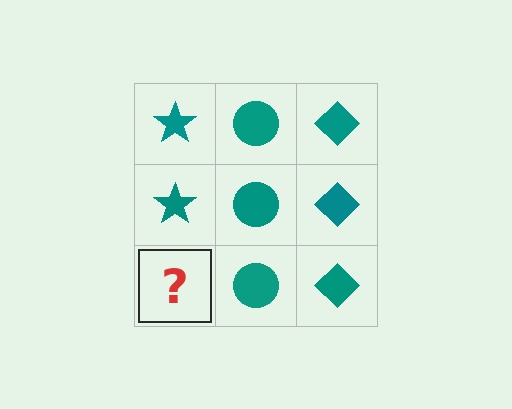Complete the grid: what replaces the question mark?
The question mark should be replaced with a teal star.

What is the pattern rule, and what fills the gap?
The rule is that each column has a consistent shape. The gap should be filled with a teal star.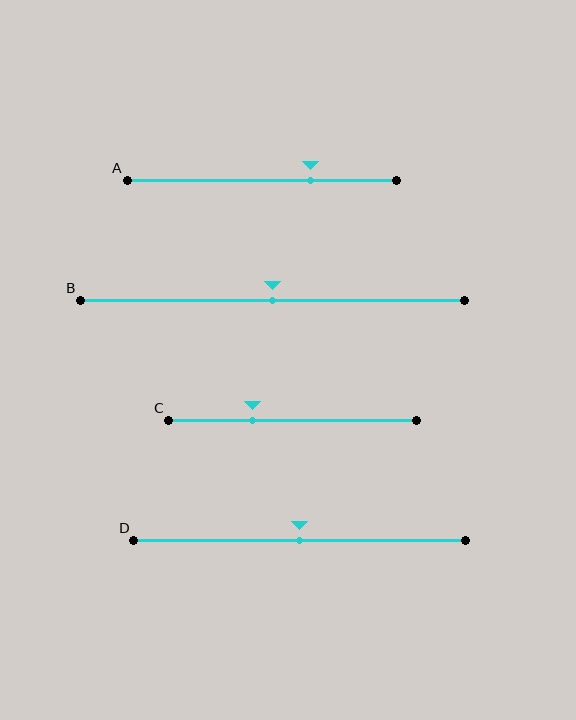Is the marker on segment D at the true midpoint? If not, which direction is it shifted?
Yes, the marker on segment D is at the true midpoint.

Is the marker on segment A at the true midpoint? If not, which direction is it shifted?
No, the marker on segment A is shifted to the right by about 18% of the segment length.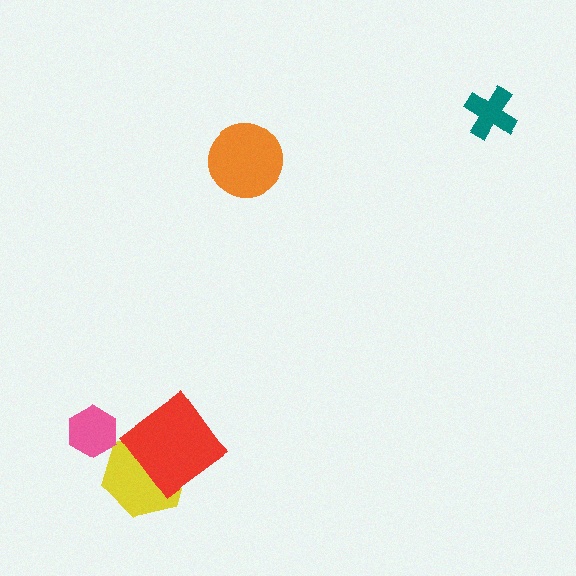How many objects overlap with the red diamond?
1 object overlaps with the red diamond.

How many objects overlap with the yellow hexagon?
1 object overlaps with the yellow hexagon.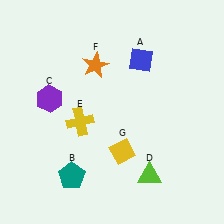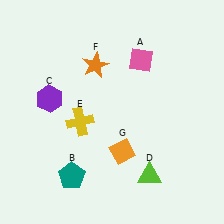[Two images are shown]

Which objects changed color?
A changed from blue to pink. G changed from yellow to orange.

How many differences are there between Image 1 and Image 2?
There are 2 differences between the two images.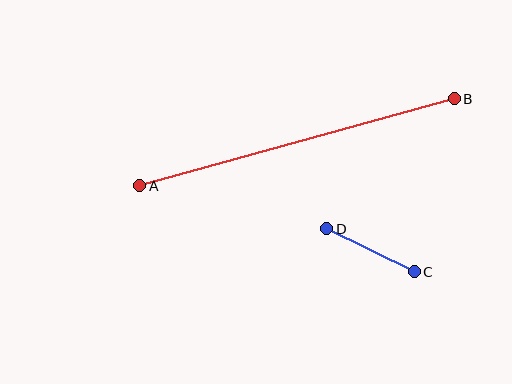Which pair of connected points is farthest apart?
Points A and B are farthest apart.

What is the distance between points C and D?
The distance is approximately 97 pixels.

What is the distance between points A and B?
The distance is approximately 326 pixels.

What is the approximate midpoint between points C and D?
The midpoint is at approximately (371, 250) pixels.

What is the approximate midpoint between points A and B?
The midpoint is at approximately (297, 142) pixels.